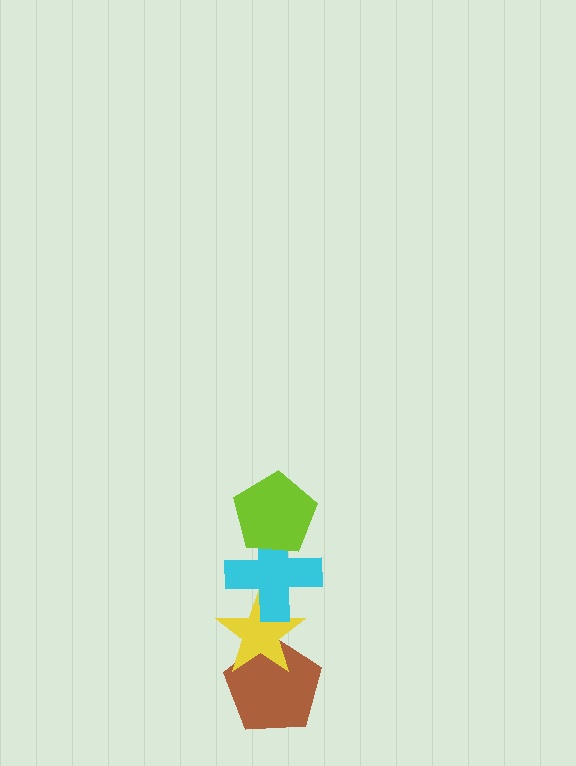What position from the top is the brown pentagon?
The brown pentagon is 4th from the top.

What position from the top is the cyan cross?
The cyan cross is 2nd from the top.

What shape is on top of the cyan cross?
The lime pentagon is on top of the cyan cross.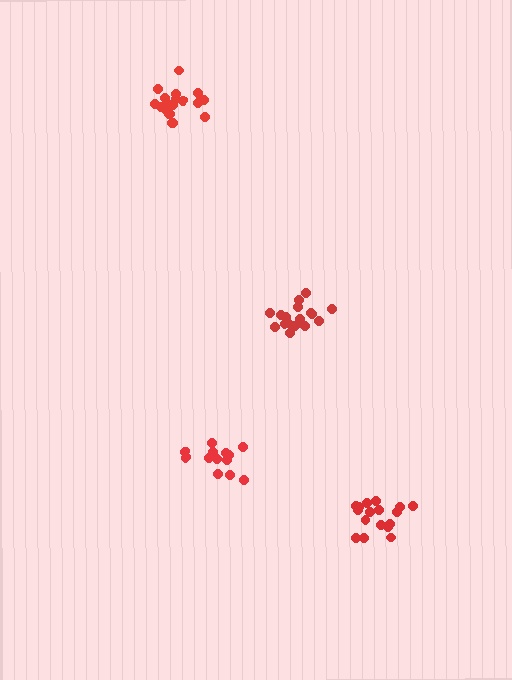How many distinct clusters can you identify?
There are 4 distinct clusters.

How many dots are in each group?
Group 1: 17 dots, Group 2: 19 dots, Group 3: 17 dots, Group 4: 13 dots (66 total).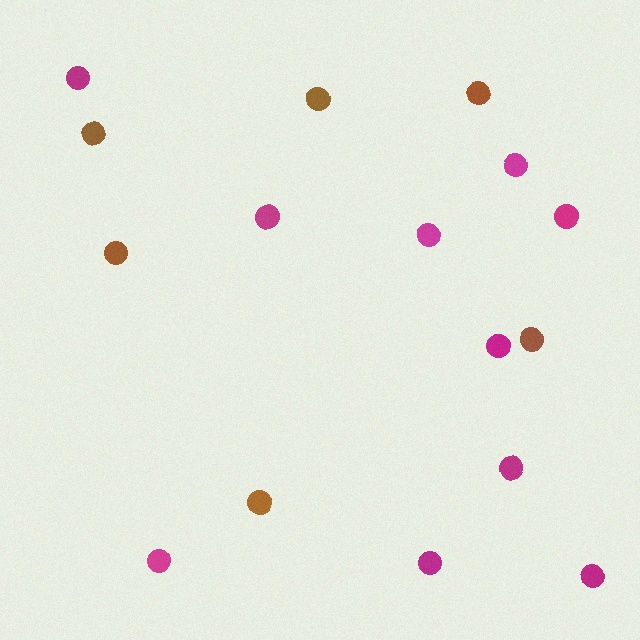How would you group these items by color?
There are 2 groups: one group of brown circles (6) and one group of magenta circles (10).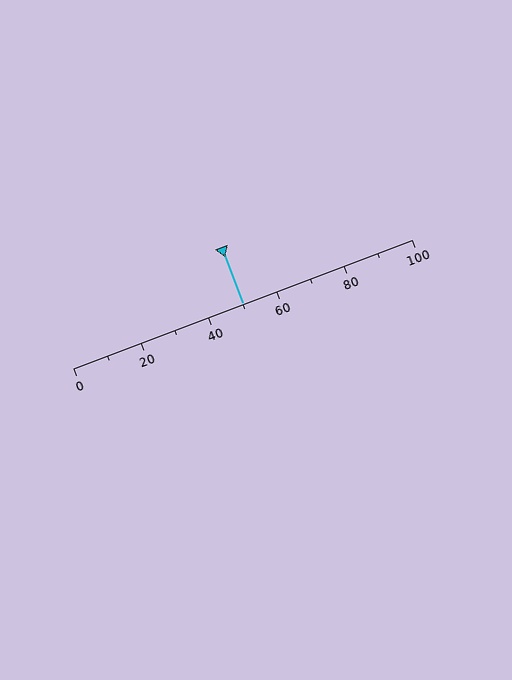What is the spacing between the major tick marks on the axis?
The major ticks are spaced 20 apart.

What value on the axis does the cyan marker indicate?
The marker indicates approximately 50.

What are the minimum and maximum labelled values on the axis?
The axis runs from 0 to 100.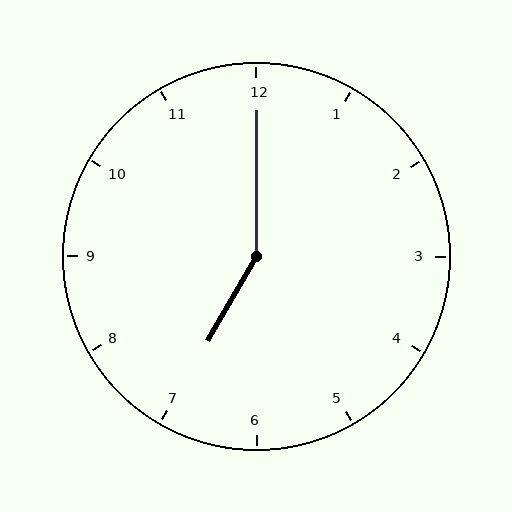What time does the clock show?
7:00.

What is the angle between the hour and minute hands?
Approximately 150 degrees.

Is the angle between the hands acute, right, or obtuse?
It is obtuse.